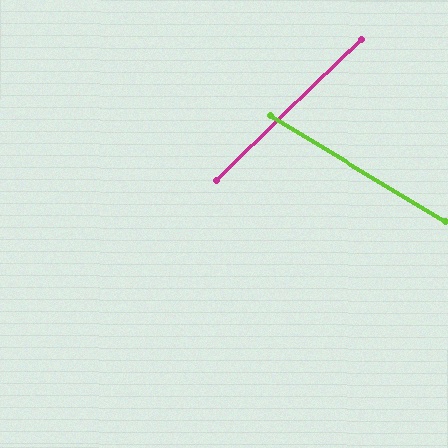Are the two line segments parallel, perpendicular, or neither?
Neither parallel nor perpendicular — they differ by about 76°.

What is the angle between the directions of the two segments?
Approximately 76 degrees.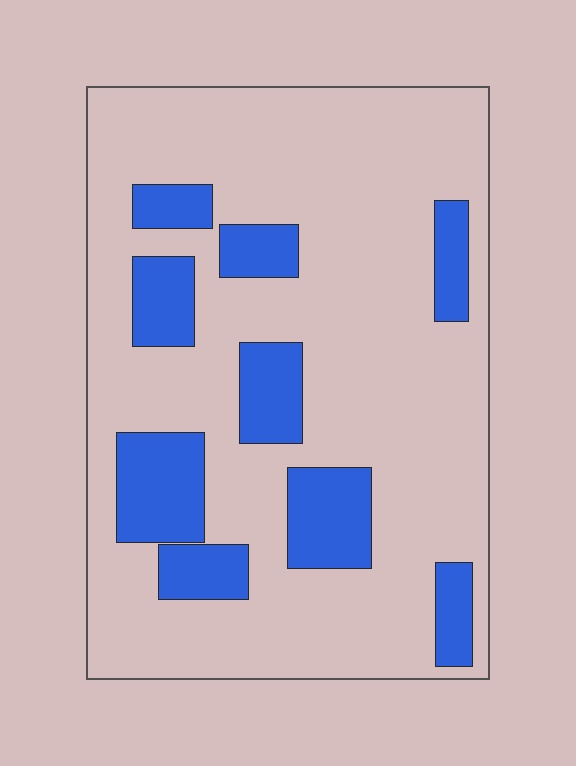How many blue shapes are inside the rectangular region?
9.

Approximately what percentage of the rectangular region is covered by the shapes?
Approximately 20%.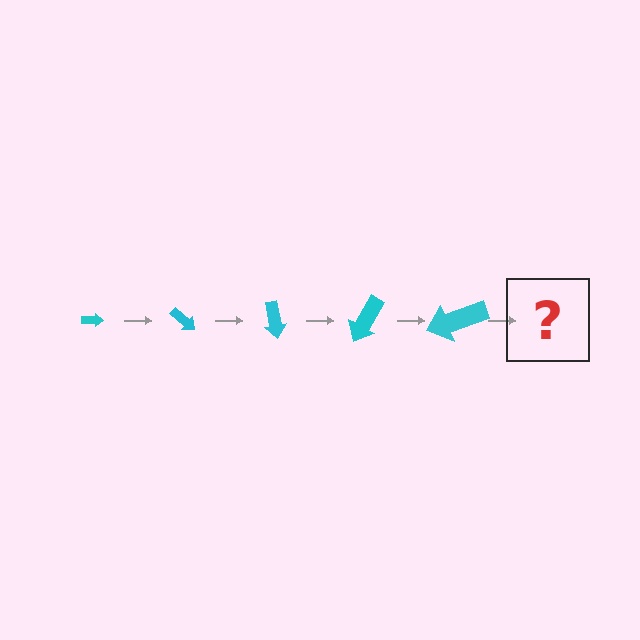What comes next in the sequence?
The next element should be an arrow, larger than the previous one and rotated 200 degrees from the start.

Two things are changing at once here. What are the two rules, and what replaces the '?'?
The two rules are that the arrow grows larger each step and it rotates 40 degrees each step. The '?' should be an arrow, larger than the previous one and rotated 200 degrees from the start.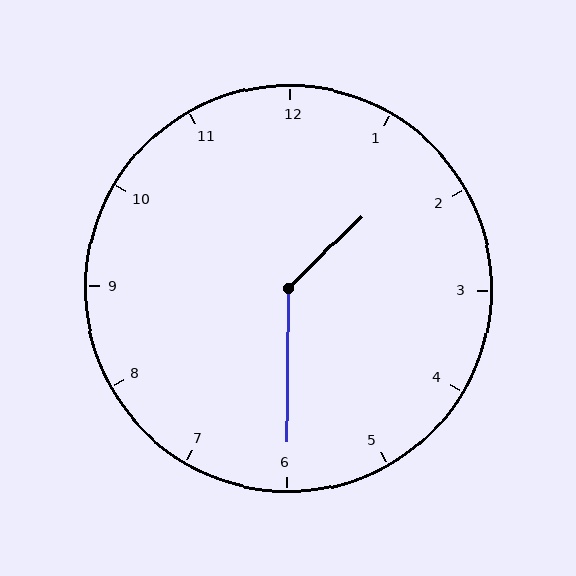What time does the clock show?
1:30.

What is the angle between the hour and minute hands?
Approximately 135 degrees.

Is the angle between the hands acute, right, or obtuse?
It is obtuse.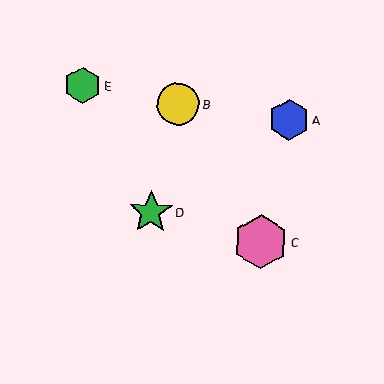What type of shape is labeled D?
Shape D is a green star.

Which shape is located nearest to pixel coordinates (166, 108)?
The yellow circle (labeled B) at (178, 104) is nearest to that location.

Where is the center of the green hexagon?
The center of the green hexagon is at (83, 85).